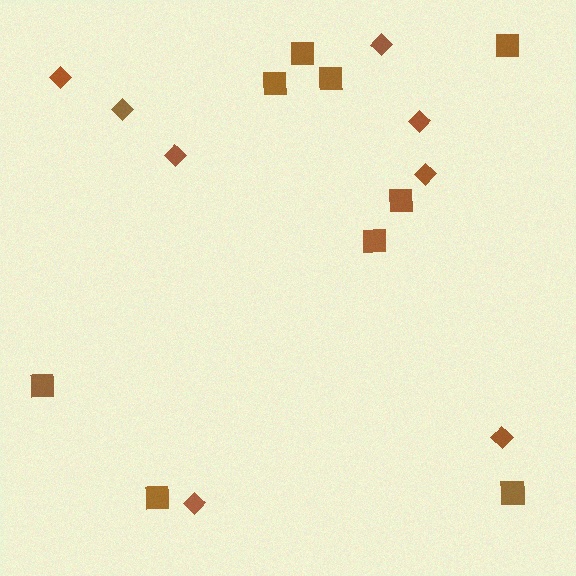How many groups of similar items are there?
There are 2 groups: one group of diamonds (8) and one group of squares (9).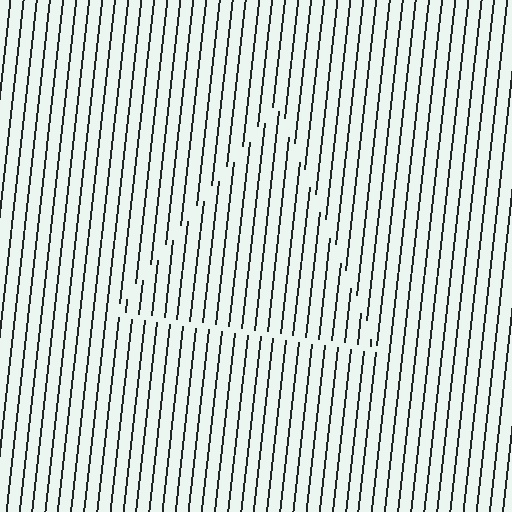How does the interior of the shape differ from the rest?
The interior of the shape contains the same grating, shifted by half a period — the contour is defined by the phase discontinuity where line-ends from the inner and outer gratings abut.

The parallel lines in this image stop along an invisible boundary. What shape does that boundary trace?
An illusory triangle. The interior of the shape contains the same grating, shifted by half a period — the contour is defined by the phase discontinuity where line-ends from the inner and outer gratings abut.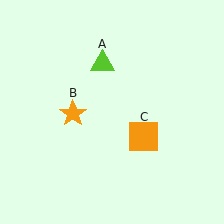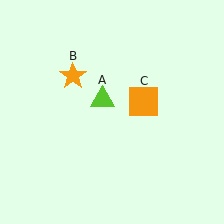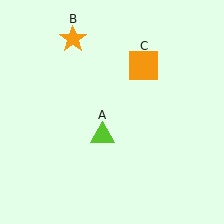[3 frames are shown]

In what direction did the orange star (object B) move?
The orange star (object B) moved up.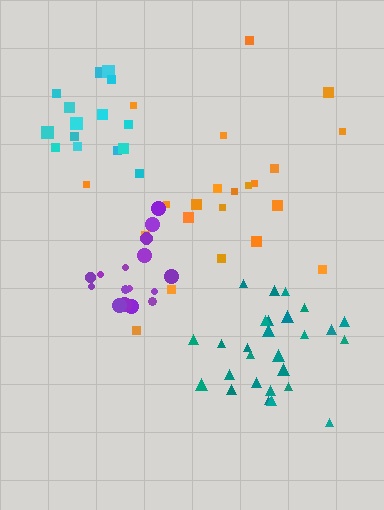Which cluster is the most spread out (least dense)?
Orange.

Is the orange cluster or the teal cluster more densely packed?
Teal.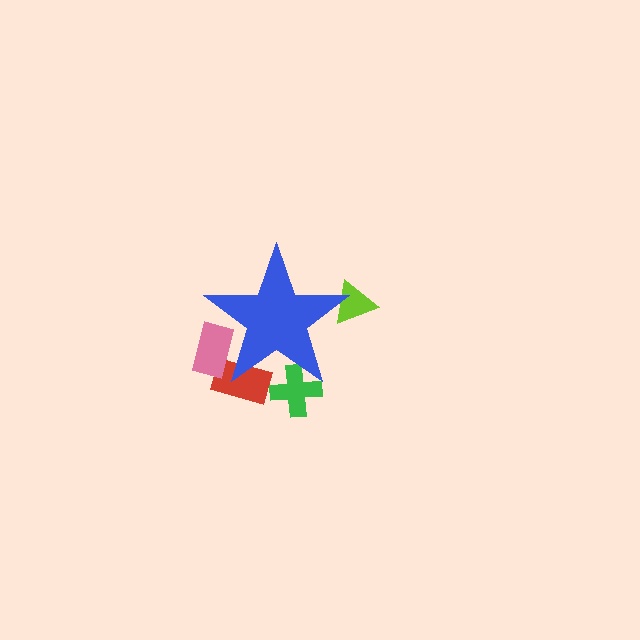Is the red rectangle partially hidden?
Yes, the red rectangle is partially hidden behind the blue star.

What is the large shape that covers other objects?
A blue star.